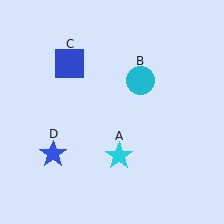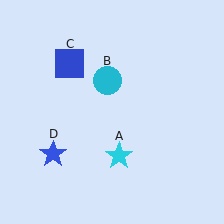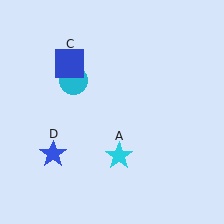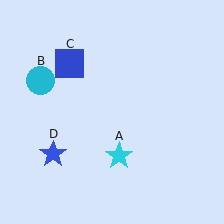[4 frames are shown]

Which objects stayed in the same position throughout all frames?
Cyan star (object A) and blue square (object C) and blue star (object D) remained stationary.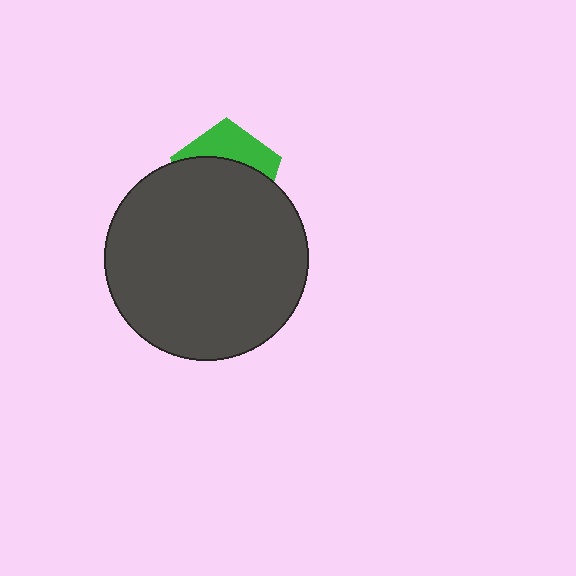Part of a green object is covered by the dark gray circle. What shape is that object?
It is a pentagon.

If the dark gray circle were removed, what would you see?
You would see the complete green pentagon.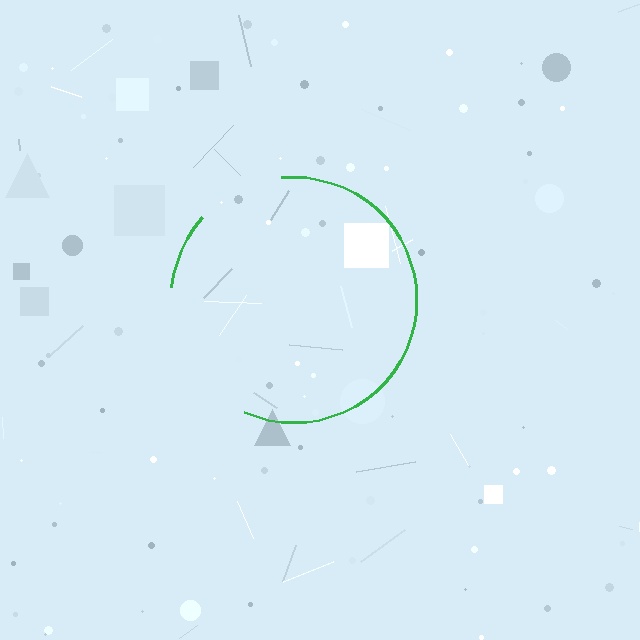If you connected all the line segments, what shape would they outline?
They would outline a circle.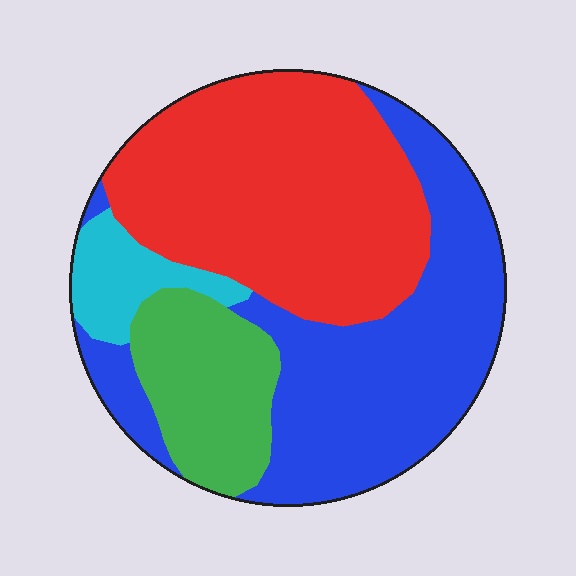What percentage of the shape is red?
Red takes up between a quarter and a half of the shape.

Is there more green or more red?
Red.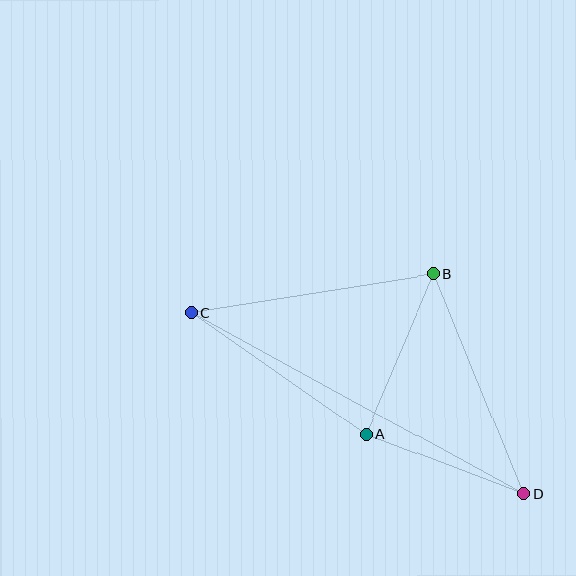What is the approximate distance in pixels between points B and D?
The distance between B and D is approximately 238 pixels.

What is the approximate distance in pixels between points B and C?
The distance between B and C is approximately 245 pixels.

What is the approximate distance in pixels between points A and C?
The distance between A and C is approximately 212 pixels.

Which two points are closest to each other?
Points A and D are closest to each other.